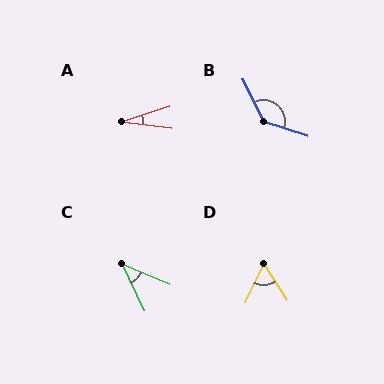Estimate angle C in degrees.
Approximately 42 degrees.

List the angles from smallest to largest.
A (25°), C (42°), D (59°), B (134°).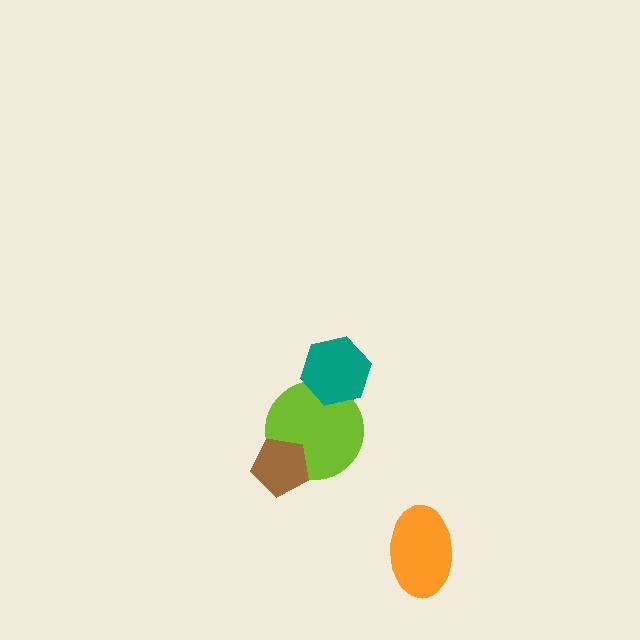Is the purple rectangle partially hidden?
Yes, it is partially covered by another shape.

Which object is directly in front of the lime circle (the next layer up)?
The teal hexagon is directly in front of the lime circle.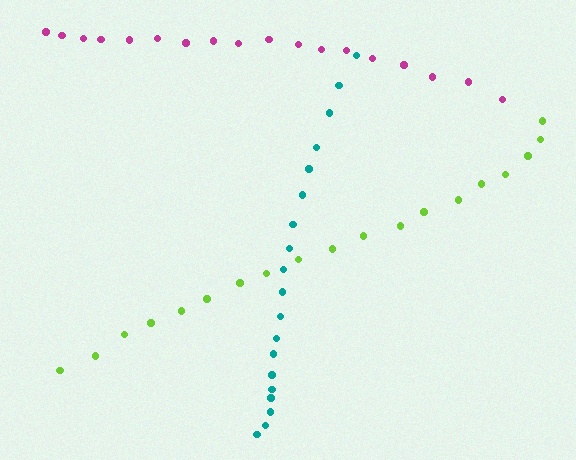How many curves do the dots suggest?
There are 3 distinct paths.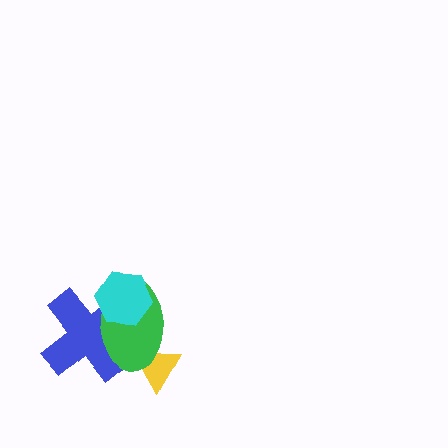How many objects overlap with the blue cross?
2 objects overlap with the blue cross.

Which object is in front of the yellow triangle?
The green ellipse is in front of the yellow triangle.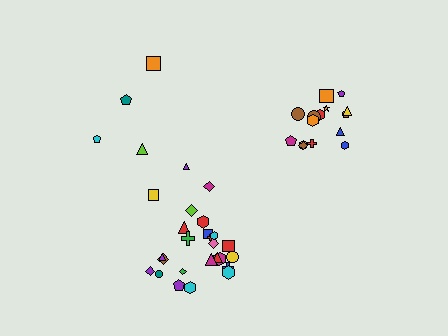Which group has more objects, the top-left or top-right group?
The top-right group.